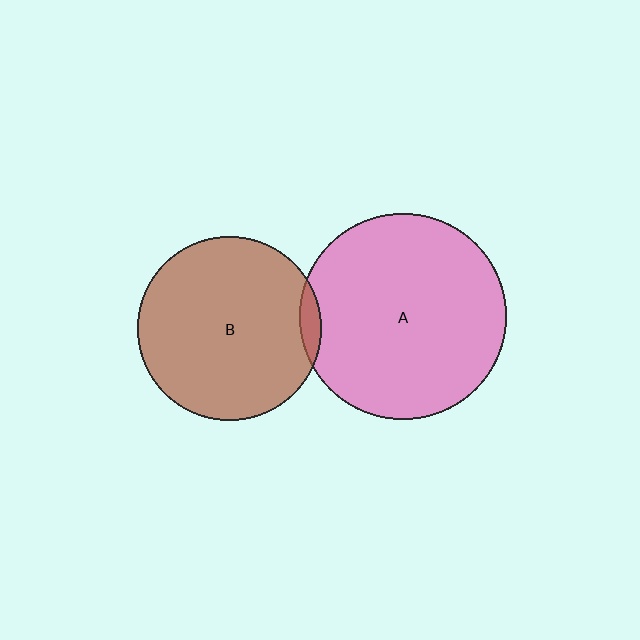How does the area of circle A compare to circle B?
Approximately 1.3 times.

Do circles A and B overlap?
Yes.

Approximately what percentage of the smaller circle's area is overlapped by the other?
Approximately 5%.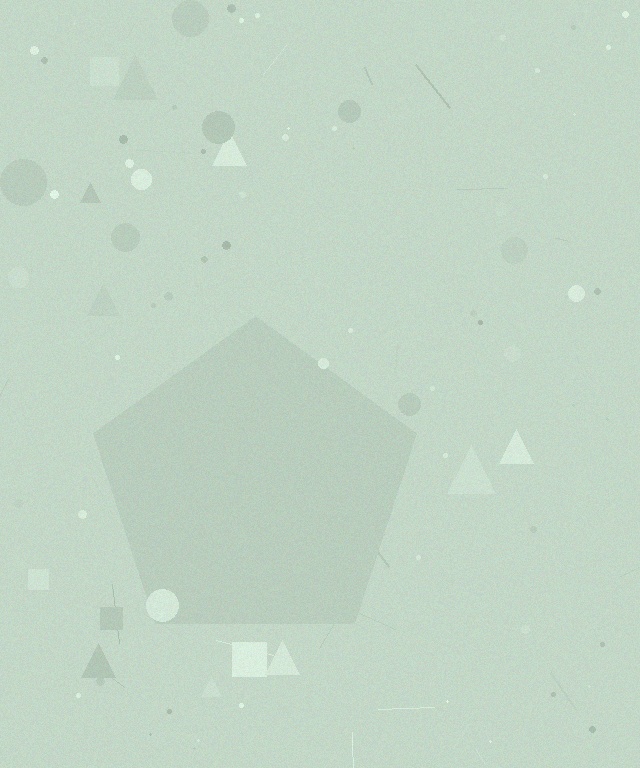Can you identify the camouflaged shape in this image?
The camouflaged shape is a pentagon.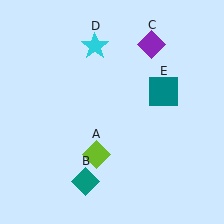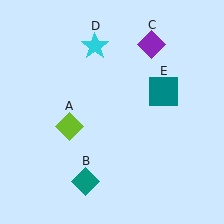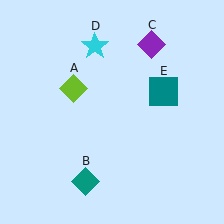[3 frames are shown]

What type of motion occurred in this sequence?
The lime diamond (object A) rotated clockwise around the center of the scene.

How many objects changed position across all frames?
1 object changed position: lime diamond (object A).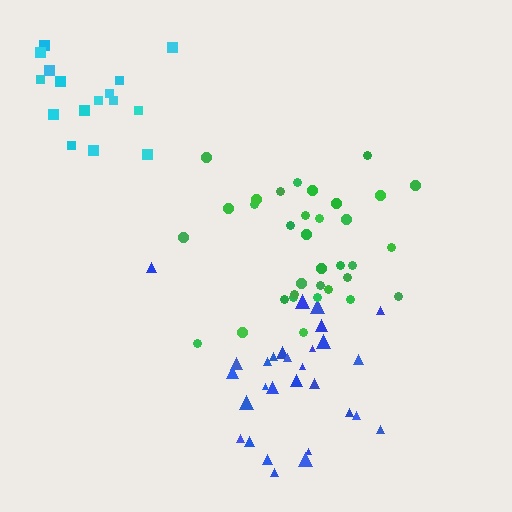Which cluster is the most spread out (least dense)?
Cyan.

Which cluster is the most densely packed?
Green.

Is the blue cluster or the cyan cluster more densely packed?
Blue.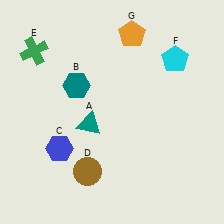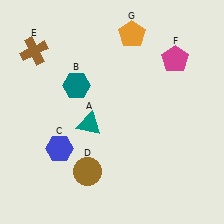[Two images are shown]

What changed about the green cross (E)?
In Image 1, E is green. In Image 2, it changed to brown.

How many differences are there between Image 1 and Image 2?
There are 2 differences between the two images.